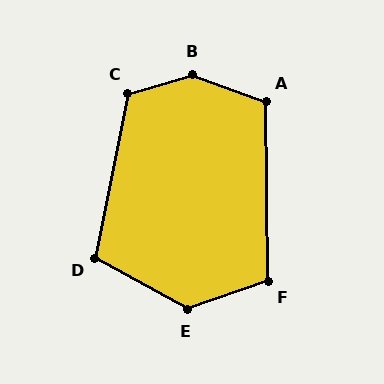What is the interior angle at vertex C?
Approximately 118 degrees (obtuse).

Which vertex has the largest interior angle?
B, at approximately 144 degrees.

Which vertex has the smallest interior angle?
D, at approximately 108 degrees.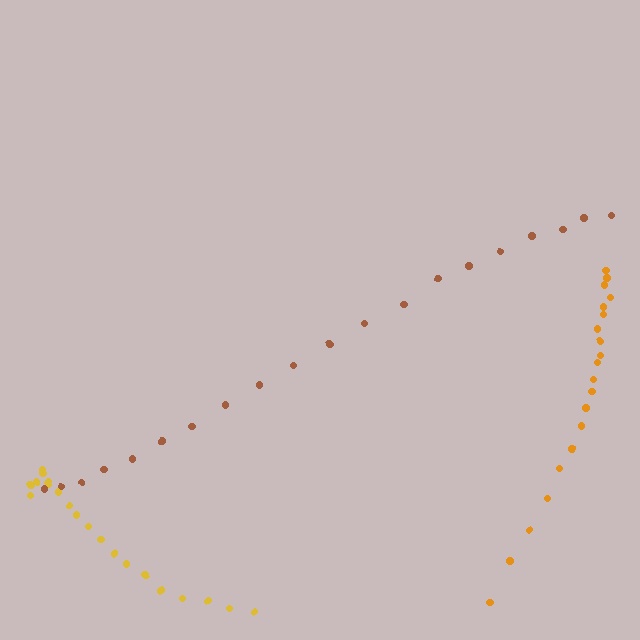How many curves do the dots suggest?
There are 3 distinct paths.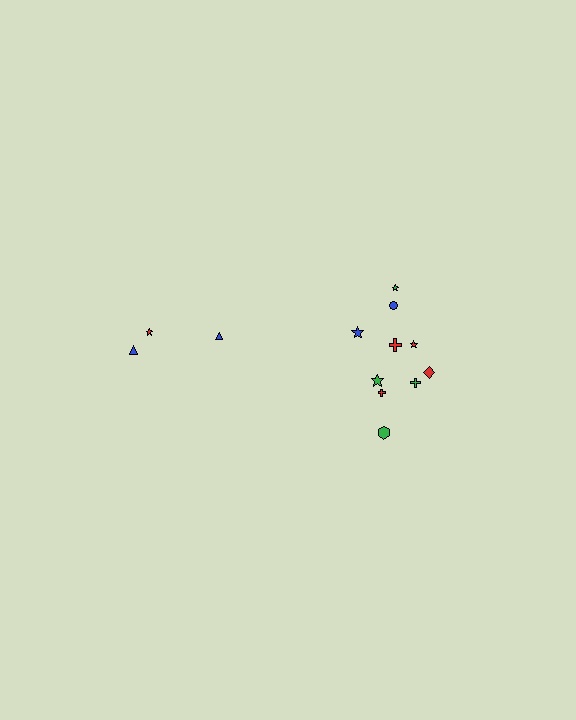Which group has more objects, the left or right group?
The right group.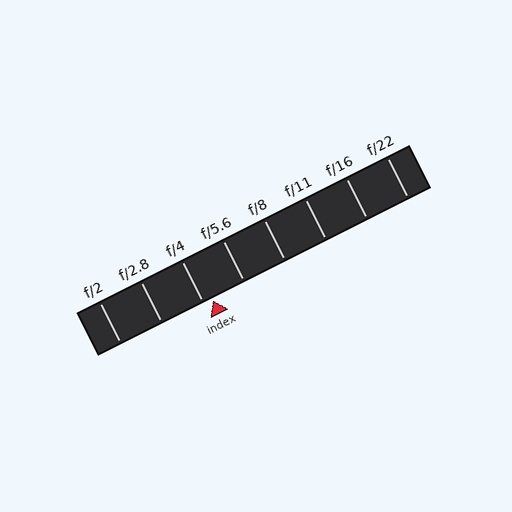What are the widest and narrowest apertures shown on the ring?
The widest aperture shown is f/2 and the narrowest is f/22.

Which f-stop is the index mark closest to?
The index mark is closest to f/4.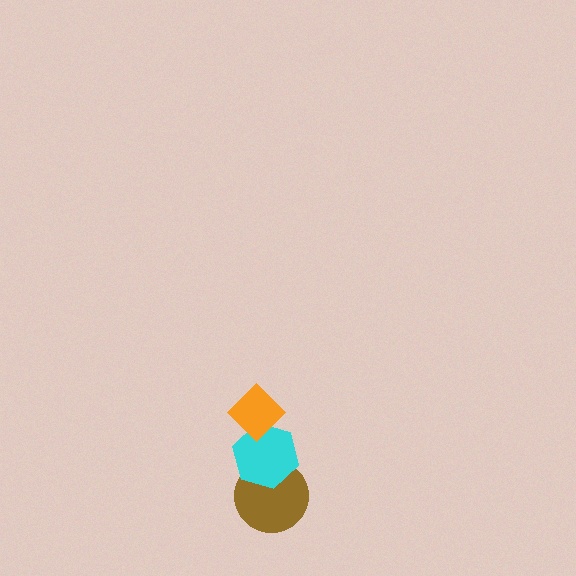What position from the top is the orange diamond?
The orange diamond is 1st from the top.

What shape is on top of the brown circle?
The cyan hexagon is on top of the brown circle.